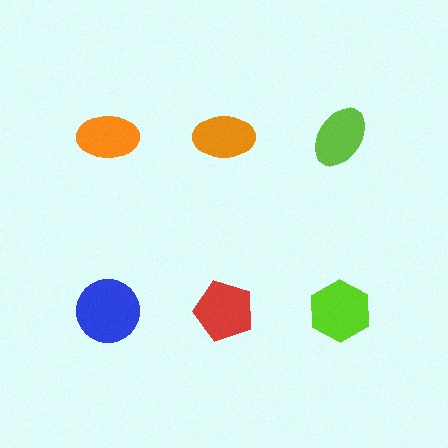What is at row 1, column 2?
An orange ellipse.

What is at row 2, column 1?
A blue circle.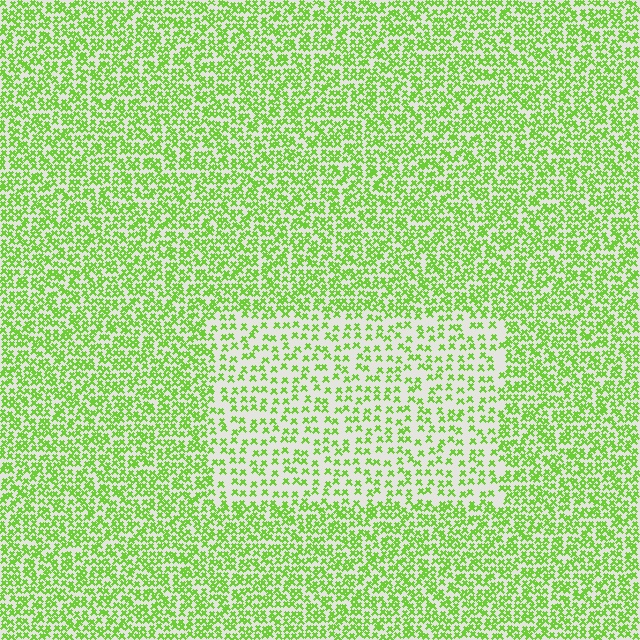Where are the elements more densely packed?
The elements are more densely packed outside the rectangle boundary.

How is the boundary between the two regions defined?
The boundary is defined by a change in element density (approximately 1.9x ratio). All elements are the same color, size, and shape.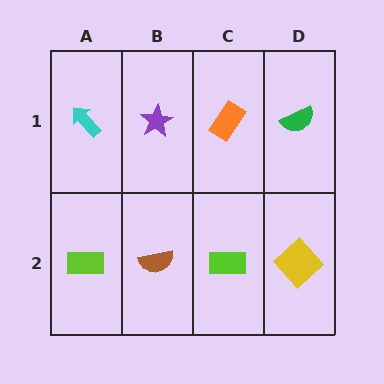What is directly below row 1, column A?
A lime rectangle.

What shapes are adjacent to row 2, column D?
A green semicircle (row 1, column D), a lime rectangle (row 2, column C).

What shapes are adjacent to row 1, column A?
A lime rectangle (row 2, column A), a purple star (row 1, column B).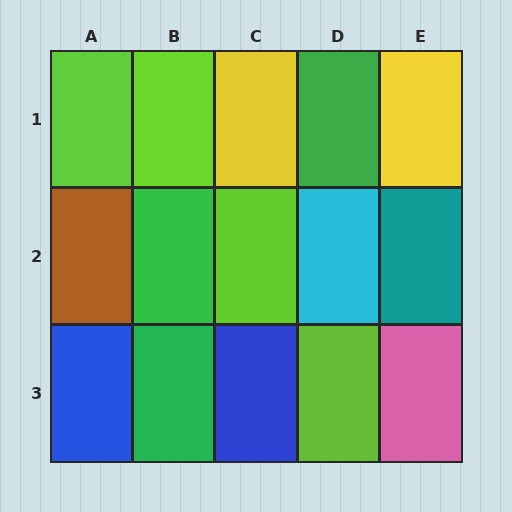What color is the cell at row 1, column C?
Yellow.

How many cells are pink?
1 cell is pink.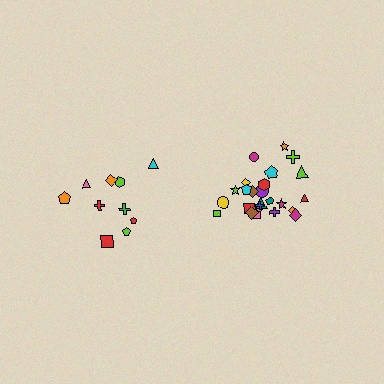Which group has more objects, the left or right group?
The right group.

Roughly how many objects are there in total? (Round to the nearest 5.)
Roughly 35 objects in total.